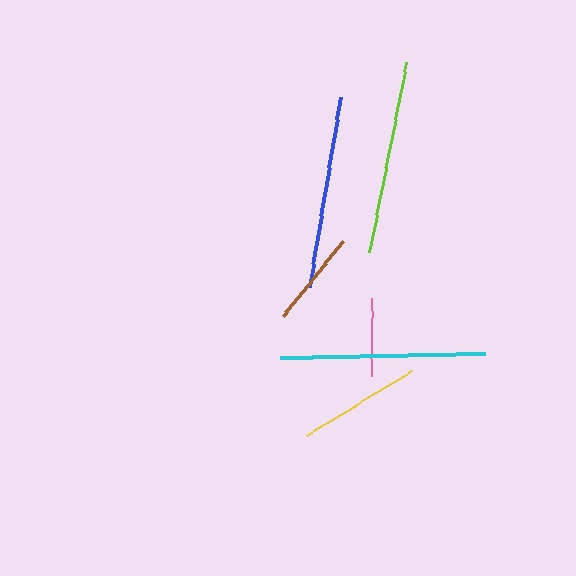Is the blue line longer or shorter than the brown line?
The blue line is longer than the brown line.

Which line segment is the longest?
The cyan line is the longest at approximately 205 pixels.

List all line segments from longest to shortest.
From longest to shortest: cyan, lime, blue, yellow, brown, pink.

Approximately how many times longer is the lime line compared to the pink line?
The lime line is approximately 2.5 times the length of the pink line.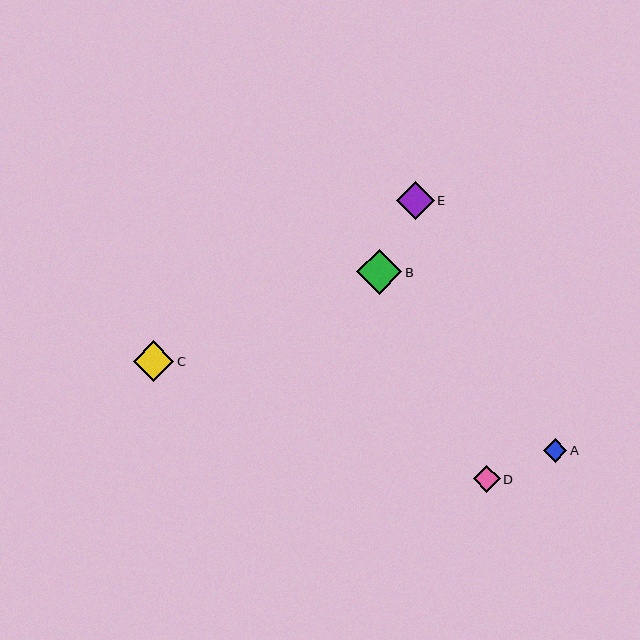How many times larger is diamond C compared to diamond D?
Diamond C is approximately 1.5 times the size of diamond D.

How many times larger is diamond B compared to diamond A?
Diamond B is approximately 1.9 times the size of diamond A.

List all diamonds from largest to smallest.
From largest to smallest: B, C, E, D, A.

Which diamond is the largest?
Diamond B is the largest with a size of approximately 45 pixels.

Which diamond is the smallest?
Diamond A is the smallest with a size of approximately 23 pixels.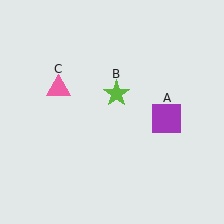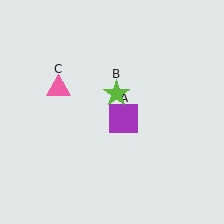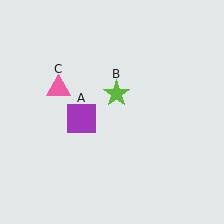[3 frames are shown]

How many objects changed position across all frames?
1 object changed position: purple square (object A).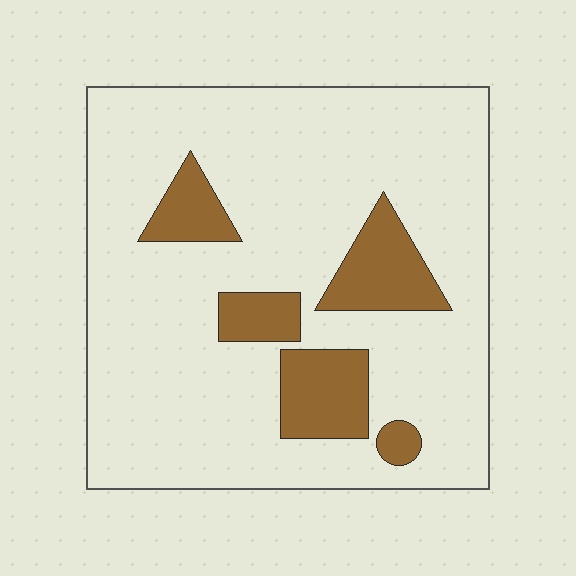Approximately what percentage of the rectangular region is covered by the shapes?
Approximately 15%.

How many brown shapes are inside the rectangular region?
5.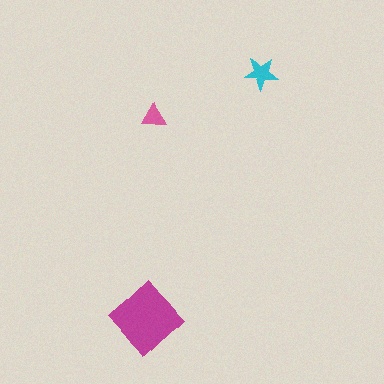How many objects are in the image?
There are 3 objects in the image.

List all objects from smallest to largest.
The pink triangle, the cyan star, the magenta diamond.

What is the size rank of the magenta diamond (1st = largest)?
1st.